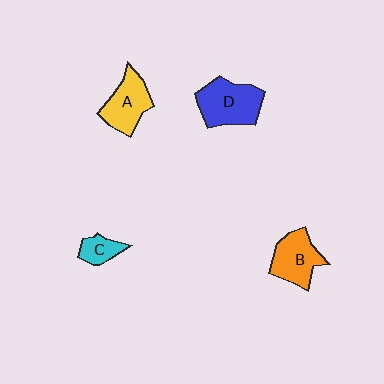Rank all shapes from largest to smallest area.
From largest to smallest: D (blue), A (yellow), B (orange), C (cyan).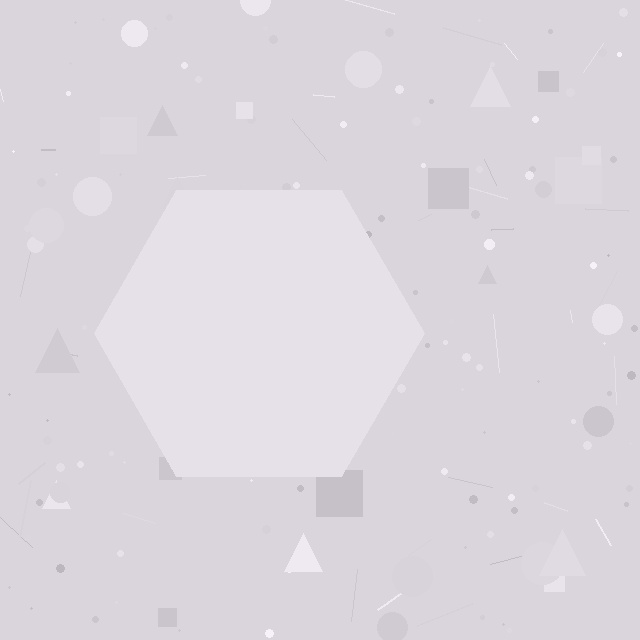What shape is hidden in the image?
A hexagon is hidden in the image.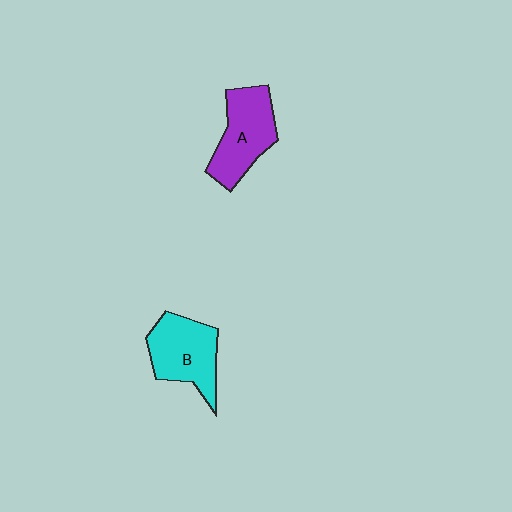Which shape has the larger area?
Shape A (purple).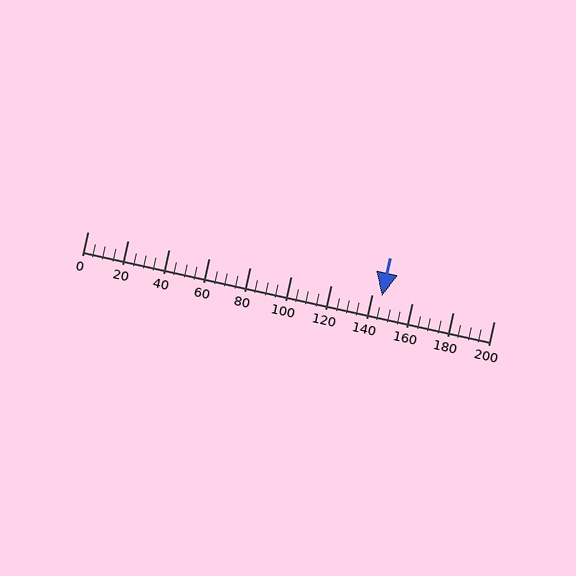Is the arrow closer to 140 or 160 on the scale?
The arrow is closer to 140.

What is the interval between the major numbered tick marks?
The major tick marks are spaced 20 units apart.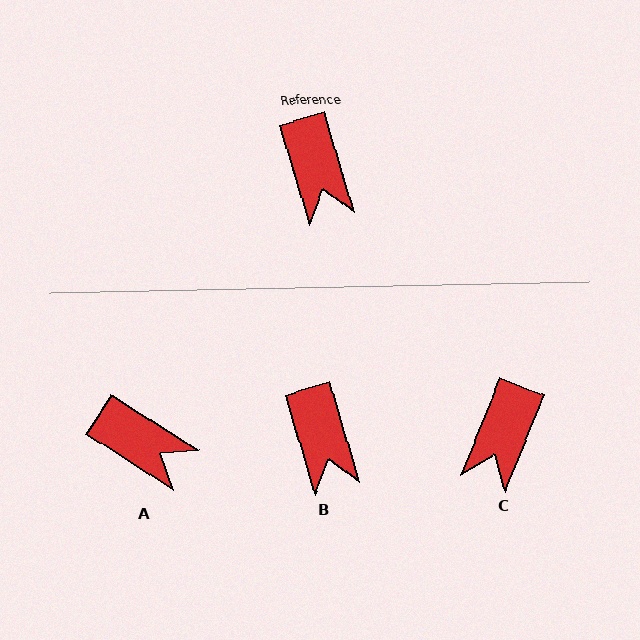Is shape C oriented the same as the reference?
No, it is off by about 38 degrees.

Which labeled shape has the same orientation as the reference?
B.